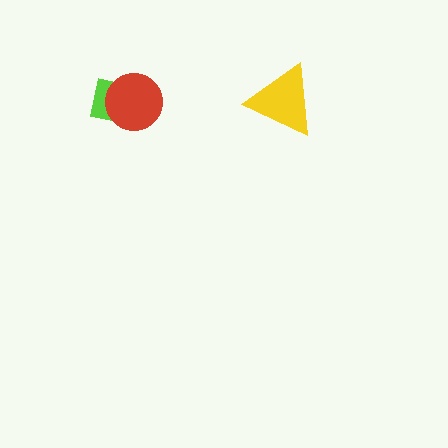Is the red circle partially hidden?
No, no other shape covers it.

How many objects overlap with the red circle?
1 object overlaps with the red circle.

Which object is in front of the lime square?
The red circle is in front of the lime square.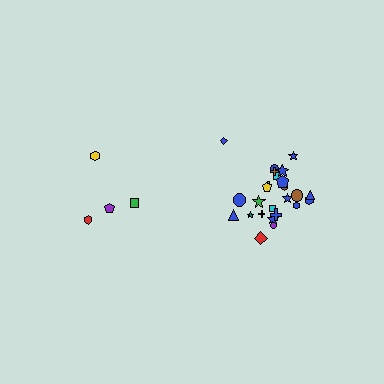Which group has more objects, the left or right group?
The right group.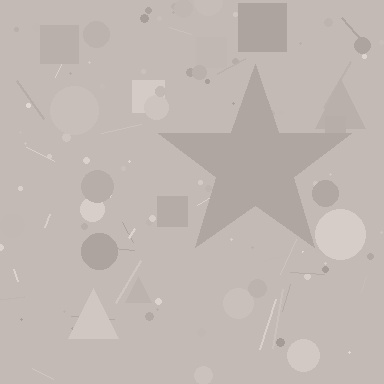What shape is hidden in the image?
A star is hidden in the image.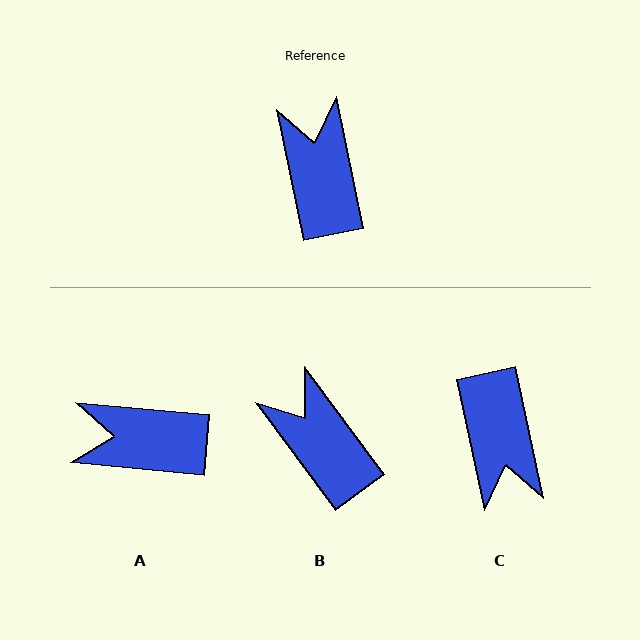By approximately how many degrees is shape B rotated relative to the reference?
Approximately 25 degrees counter-clockwise.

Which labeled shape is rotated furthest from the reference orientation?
C, about 180 degrees away.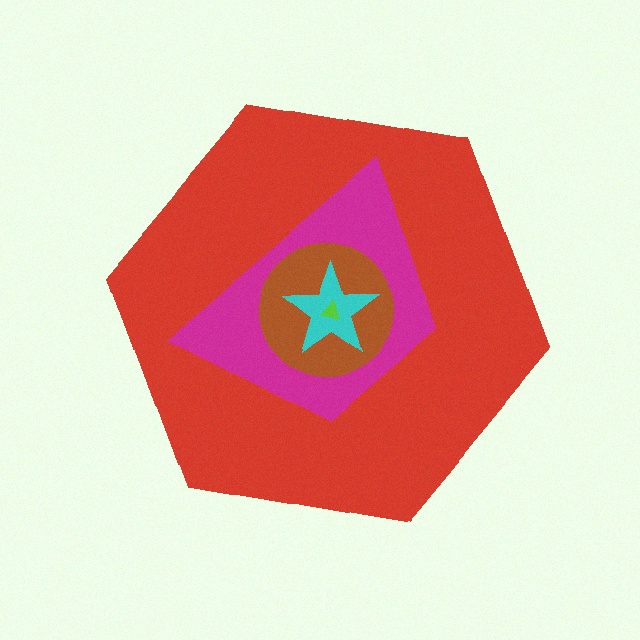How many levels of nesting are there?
5.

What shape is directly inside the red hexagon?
The magenta trapezoid.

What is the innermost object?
The lime triangle.